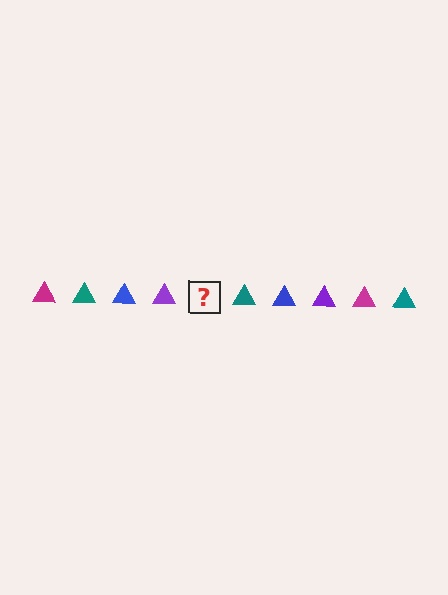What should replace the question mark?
The question mark should be replaced with a magenta triangle.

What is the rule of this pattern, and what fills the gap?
The rule is that the pattern cycles through magenta, teal, blue, purple triangles. The gap should be filled with a magenta triangle.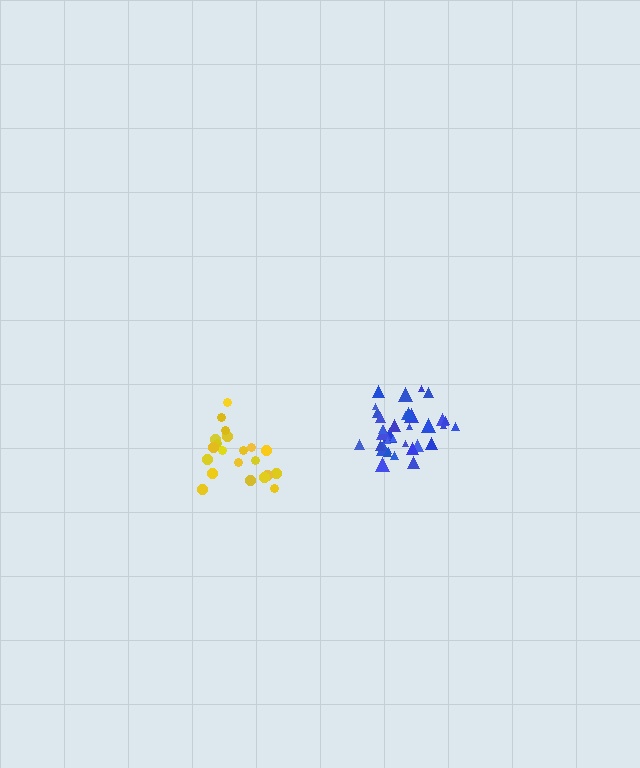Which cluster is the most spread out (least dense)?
Yellow.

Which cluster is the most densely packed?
Blue.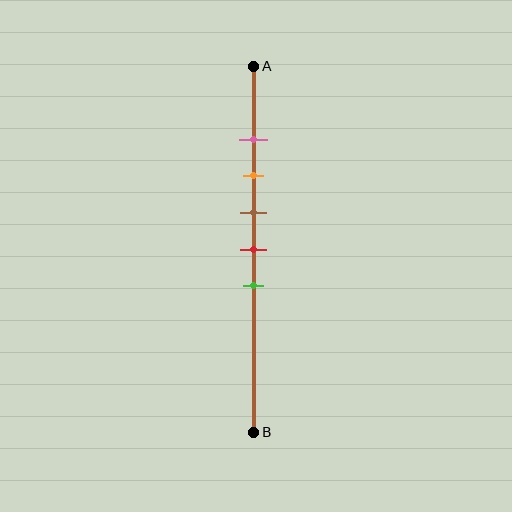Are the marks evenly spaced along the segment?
Yes, the marks are approximately evenly spaced.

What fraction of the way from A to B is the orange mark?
The orange mark is approximately 30% (0.3) of the way from A to B.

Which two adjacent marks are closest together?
The pink and orange marks are the closest adjacent pair.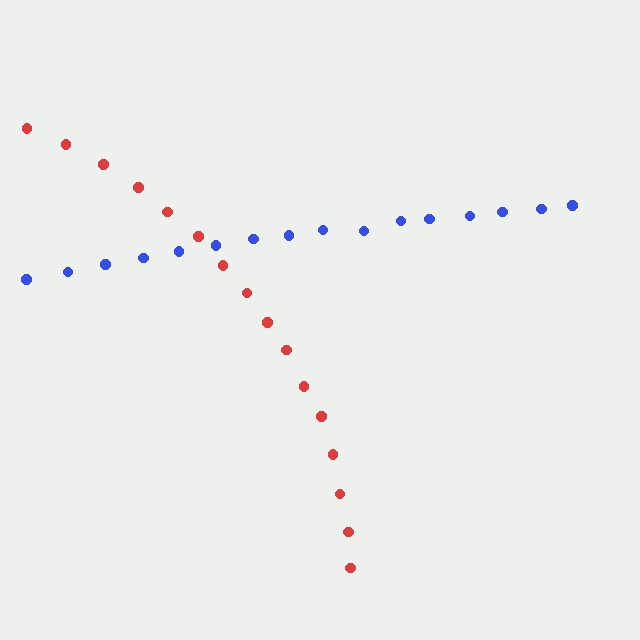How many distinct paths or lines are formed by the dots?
There are 2 distinct paths.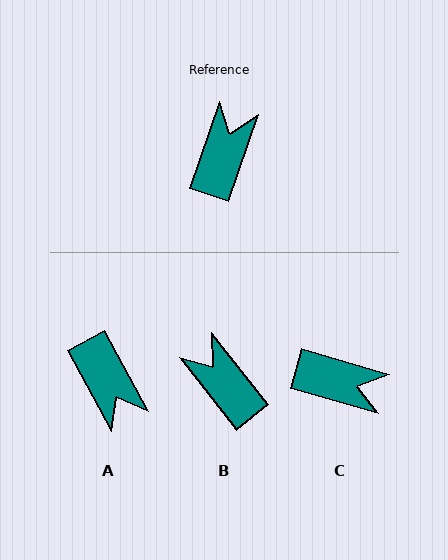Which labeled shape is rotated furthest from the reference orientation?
A, about 133 degrees away.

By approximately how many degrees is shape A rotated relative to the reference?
Approximately 133 degrees clockwise.